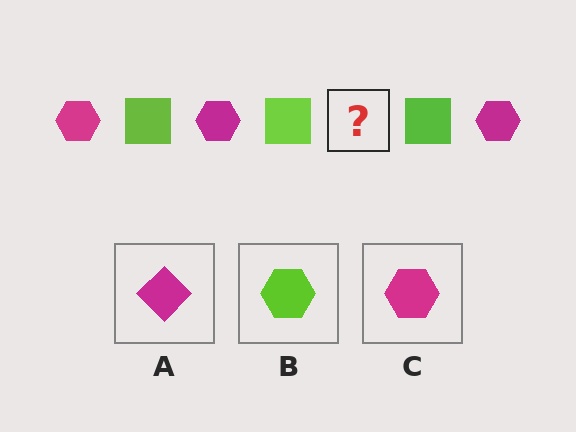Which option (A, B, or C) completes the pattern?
C.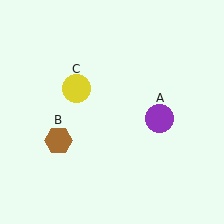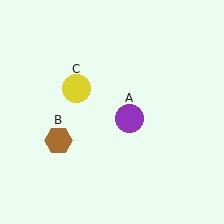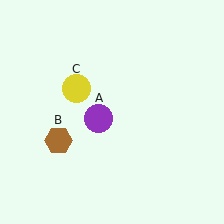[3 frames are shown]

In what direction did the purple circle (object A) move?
The purple circle (object A) moved left.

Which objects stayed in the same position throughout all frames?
Brown hexagon (object B) and yellow circle (object C) remained stationary.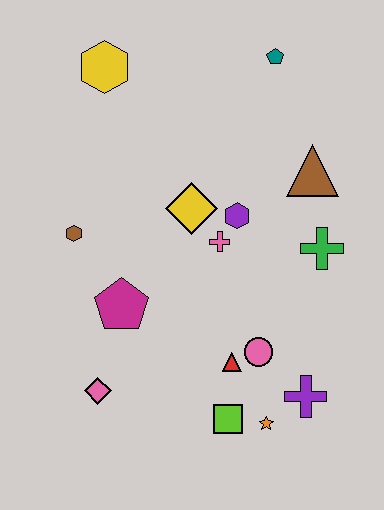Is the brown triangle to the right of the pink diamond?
Yes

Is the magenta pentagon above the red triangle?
Yes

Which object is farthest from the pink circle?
The yellow hexagon is farthest from the pink circle.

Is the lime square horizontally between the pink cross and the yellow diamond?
No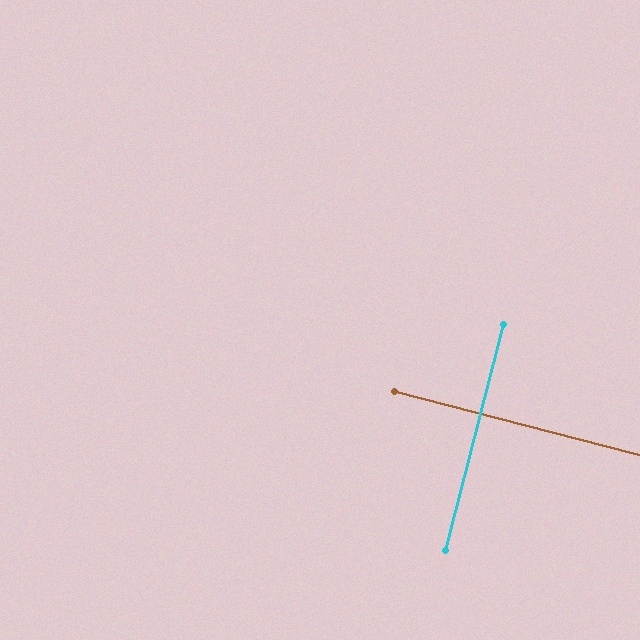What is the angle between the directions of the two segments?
Approximately 90 degrees.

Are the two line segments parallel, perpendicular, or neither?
Perpendicular — they meet at approximately 90°.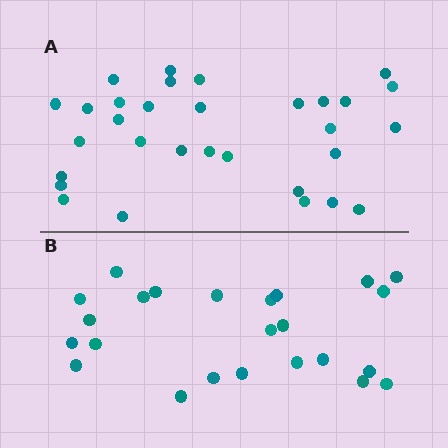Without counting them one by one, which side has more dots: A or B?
Region A (the top region) has more dots.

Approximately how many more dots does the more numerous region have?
Region A has roughly 8 or so more dots than region B.